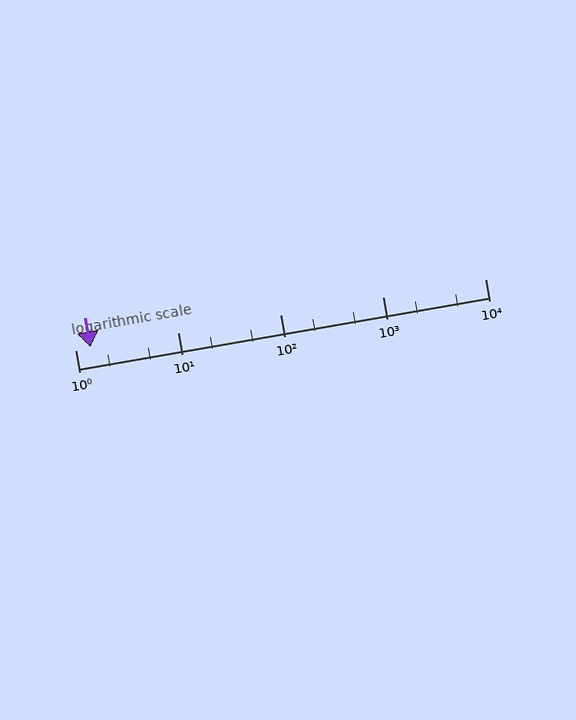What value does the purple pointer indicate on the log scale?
The pointer indicates approximately 1.4.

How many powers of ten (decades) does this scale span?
The scale spans 4 decades, from 1 to 10000.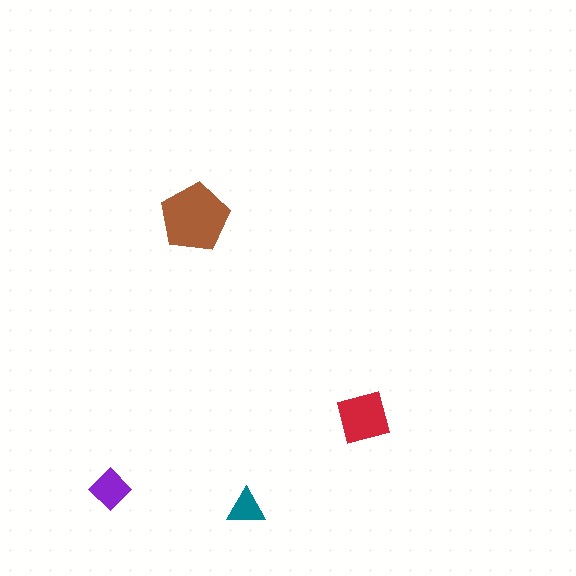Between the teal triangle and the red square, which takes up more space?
The red square.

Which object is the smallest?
The teal triangle.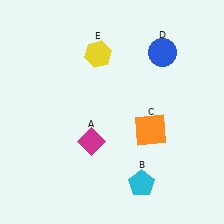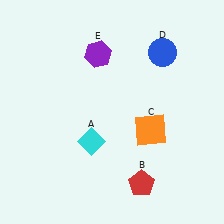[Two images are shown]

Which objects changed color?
A changed from magenta to cyan. B changed from cyan to red. E changed from yellow to purple.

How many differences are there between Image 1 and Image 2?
There are 3 differences between the two images.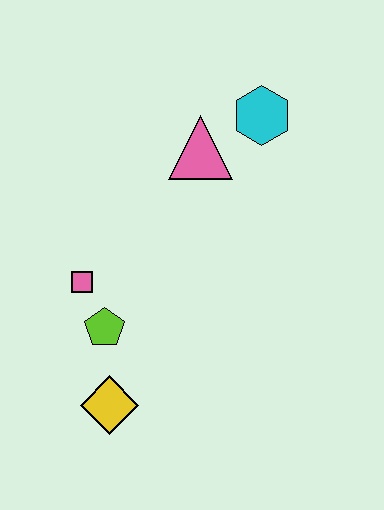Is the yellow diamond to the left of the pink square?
No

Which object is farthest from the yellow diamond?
The cyan hexagon is farthest from the yellow diamond.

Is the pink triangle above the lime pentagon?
Yes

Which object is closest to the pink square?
The lime pentagon is closest to the pink square.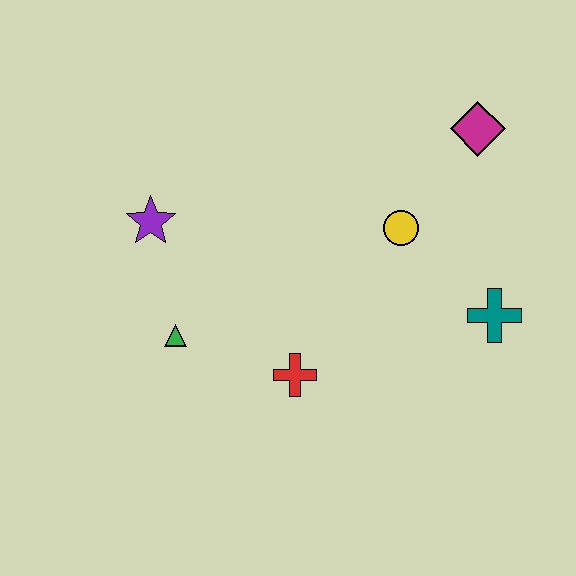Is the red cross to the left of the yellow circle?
Yes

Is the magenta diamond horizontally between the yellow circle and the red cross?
No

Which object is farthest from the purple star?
The teal cross is farthest from the purple star.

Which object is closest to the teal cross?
The yellow circle is closest to the teal cross.